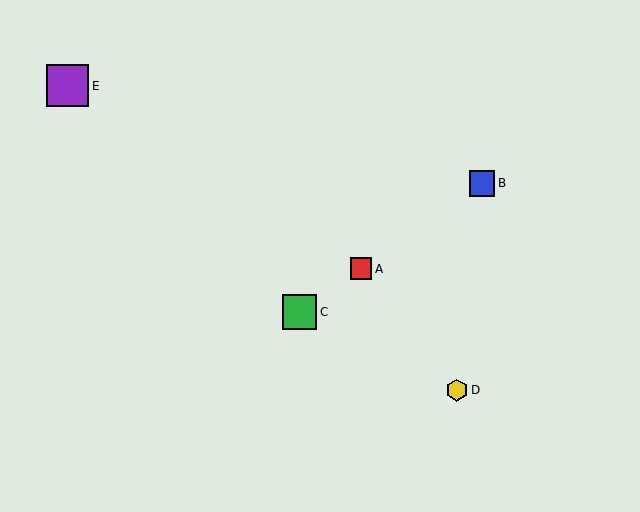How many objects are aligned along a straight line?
3 objects (A, B, C) are aligned along a straight line.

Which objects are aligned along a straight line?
Objects A, B, C are aligned along a straight line.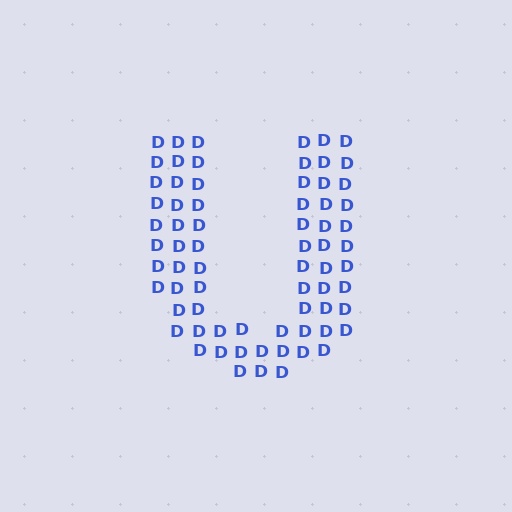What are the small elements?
The small elements are letter D's.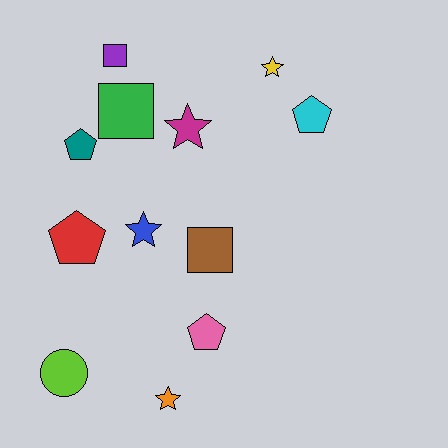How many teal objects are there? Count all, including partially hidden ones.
There is 1 teal object.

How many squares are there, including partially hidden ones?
There are 3 squares.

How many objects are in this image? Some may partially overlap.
There are 12 objects.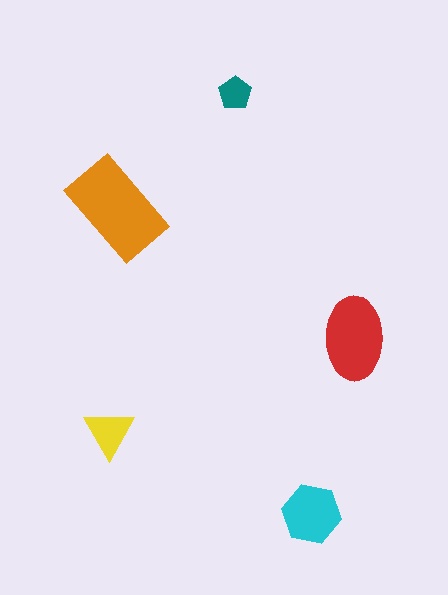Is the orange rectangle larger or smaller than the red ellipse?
Larger.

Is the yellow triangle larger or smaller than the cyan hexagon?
Smaller.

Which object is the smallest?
The teal pentagon.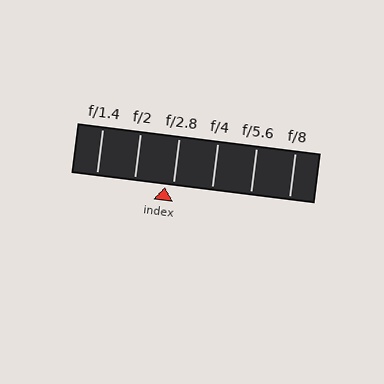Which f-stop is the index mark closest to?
The index mark is closest to f/2.8.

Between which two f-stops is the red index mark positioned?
The index mark is between f/2 and f/2.8.